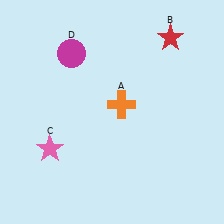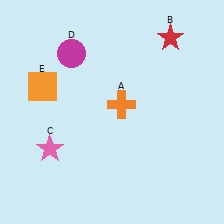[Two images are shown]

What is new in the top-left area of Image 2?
An orange square (E) was added in the top-left area of Image 2.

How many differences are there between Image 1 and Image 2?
There is 1 difference between the two images.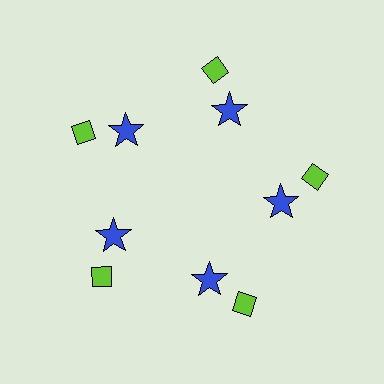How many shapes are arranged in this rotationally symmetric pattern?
There are 10 shapes, arranged in 5 groups of 2.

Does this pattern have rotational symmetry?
Yes, this pattern has 5-fold rotational symmetry. It looks the same after rotating 72 degrees around the center.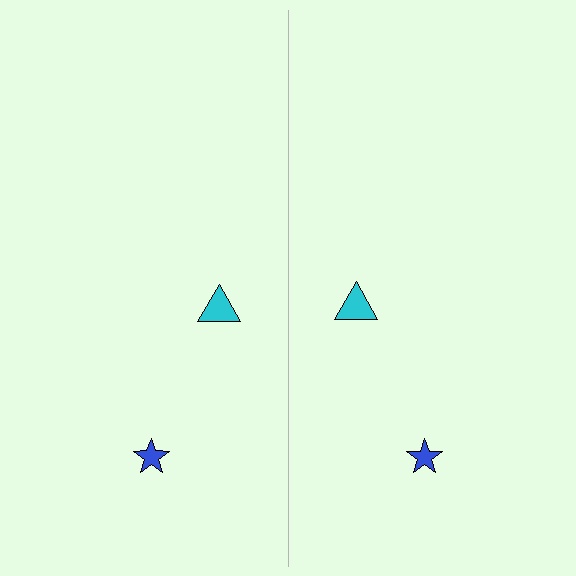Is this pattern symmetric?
Yes, this pattern has bilateral (reflection) symmetry.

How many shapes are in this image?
There are 4 shapes in this image.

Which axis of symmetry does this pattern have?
The pattern has a vertical axis of symmetry running through the center of the image.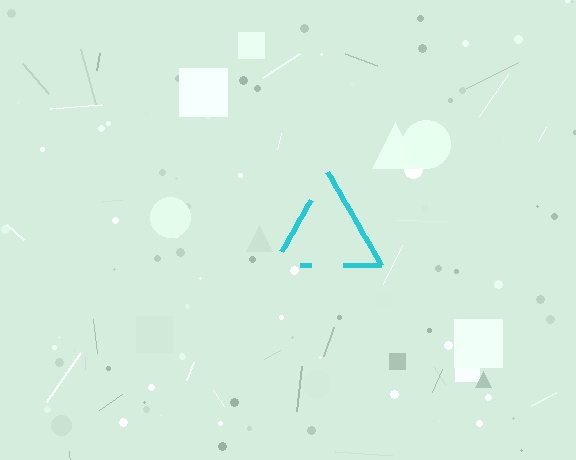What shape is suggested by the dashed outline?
The dashed outline suggests a triangle.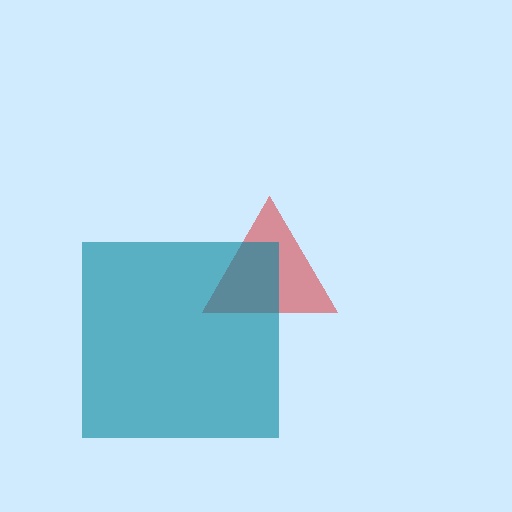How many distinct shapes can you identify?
There are 2 distinct shapes: a red triangle, a teal square.